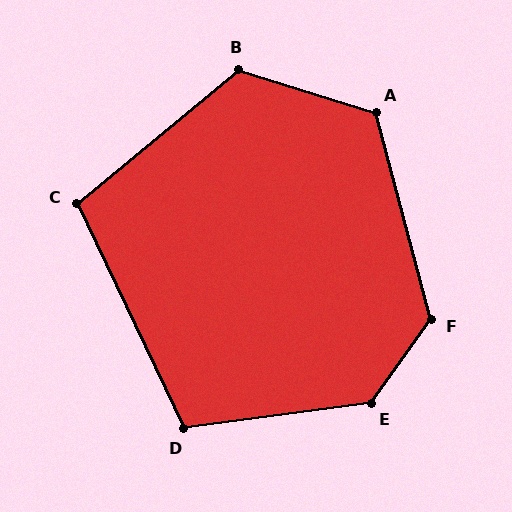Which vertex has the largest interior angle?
E, at approximately 134 degrees.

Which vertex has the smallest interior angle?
C, at approximately 104 degrees.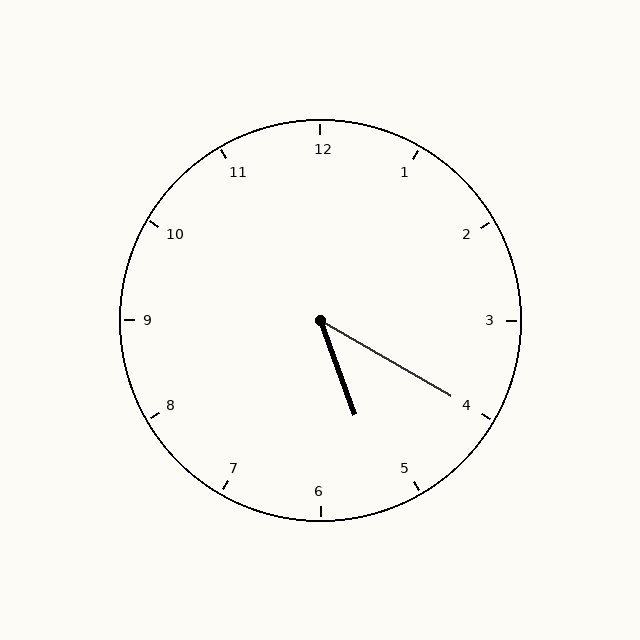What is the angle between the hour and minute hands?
Approximately 40 degrees.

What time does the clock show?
5:20.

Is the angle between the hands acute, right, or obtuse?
It is acute.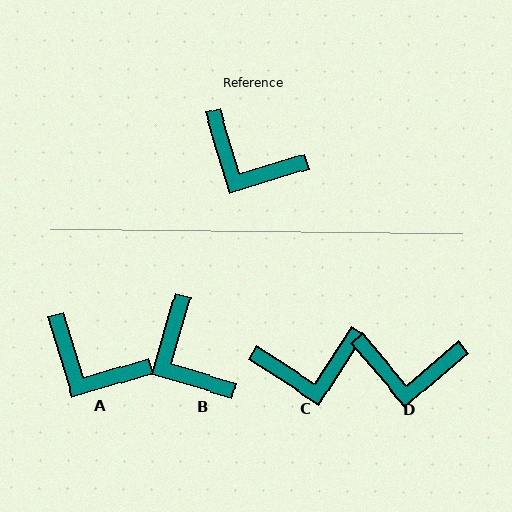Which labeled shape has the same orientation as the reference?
A.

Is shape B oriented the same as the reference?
No, it is off by about 33 degrees.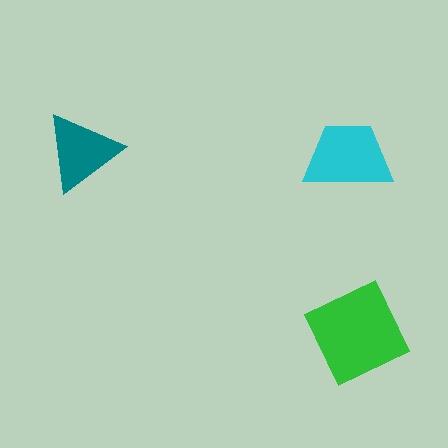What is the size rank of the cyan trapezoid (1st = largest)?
2nd.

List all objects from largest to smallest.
The green square, the cyan trapezoid, the teal triangle.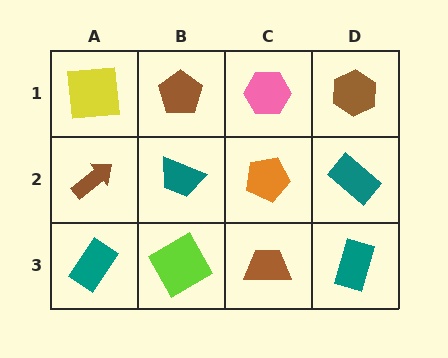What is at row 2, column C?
An orange pentagon.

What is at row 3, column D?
A teal rectangle.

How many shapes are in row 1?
4 shapes.